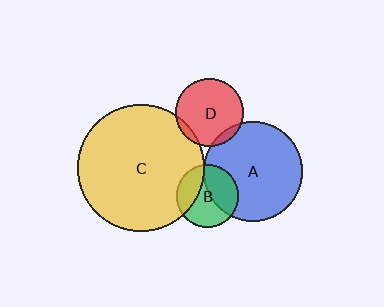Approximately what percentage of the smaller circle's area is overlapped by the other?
Approximately 10%.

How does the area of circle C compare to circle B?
Approximately 4.2 times.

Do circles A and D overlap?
Yes.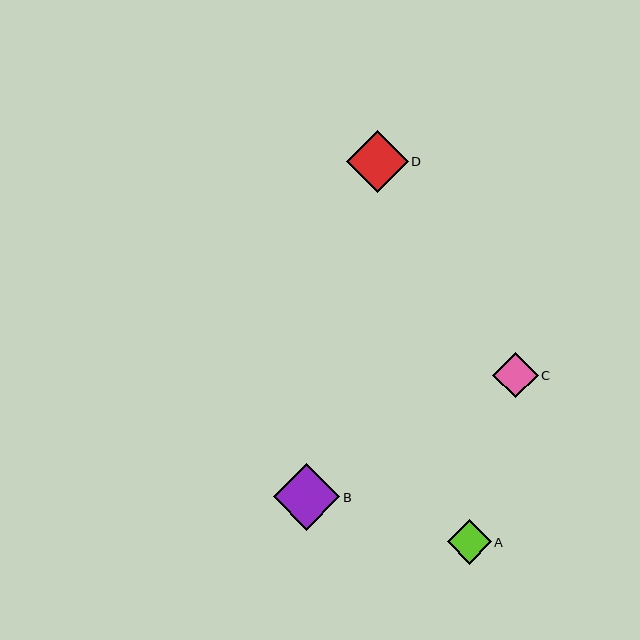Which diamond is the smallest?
Diamond A is the smallest with a size of approximately 44 pixels.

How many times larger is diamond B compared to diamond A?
Diamond B is approximately 1.5 times the size of diamond A.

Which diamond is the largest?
Diamond B is the largest with a size of approximately 67 pixels.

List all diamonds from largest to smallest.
From largest to smallest: B, D, C, A.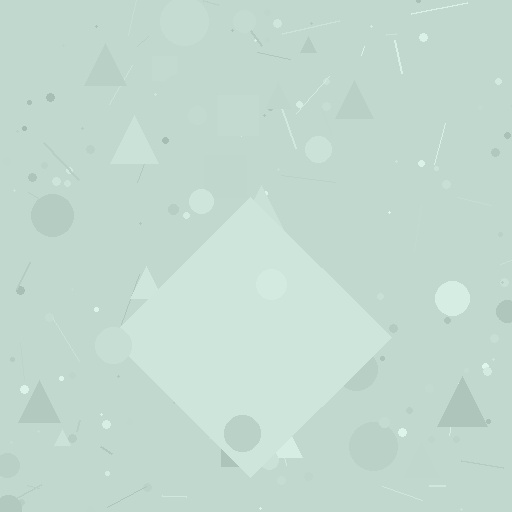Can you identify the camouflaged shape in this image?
The camouflaged shape is a diamond.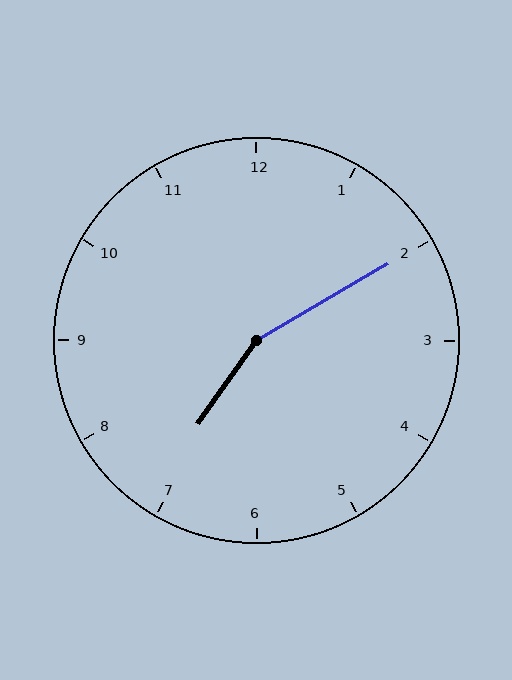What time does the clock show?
7:10.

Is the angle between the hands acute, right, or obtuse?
It is obtuse.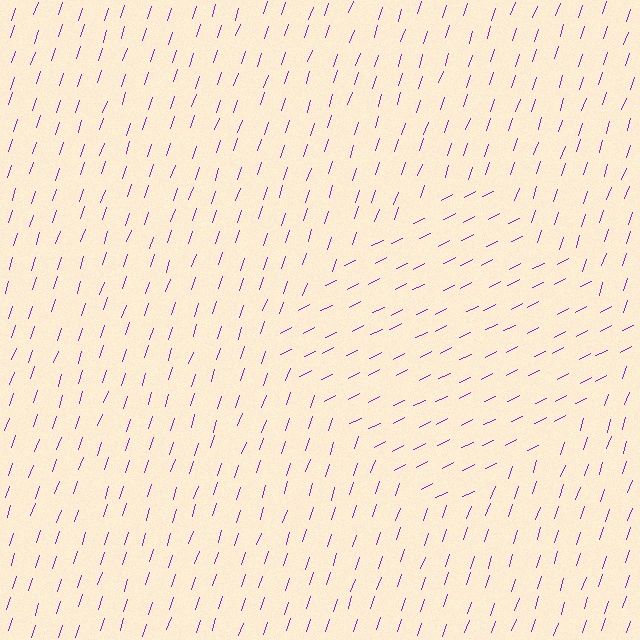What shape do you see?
I see a diamond.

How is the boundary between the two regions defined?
The boundary is defined purely by a change in line orientation (approximately 45 degrees difference). All lines are the same color and thickness.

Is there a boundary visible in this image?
Yes, there is a texture boundary formed by a change in line orientation.